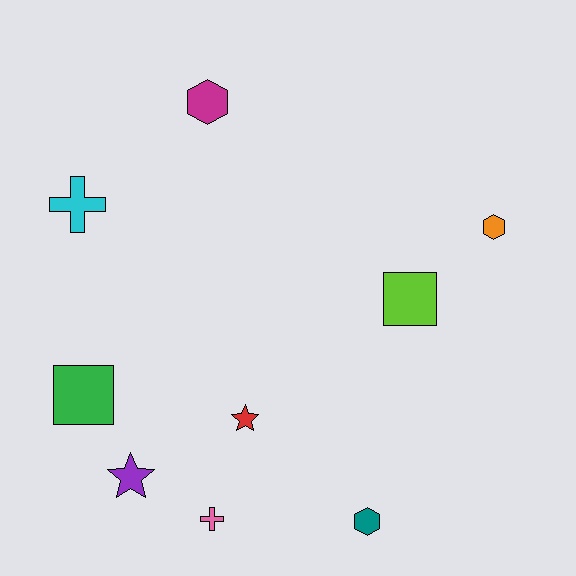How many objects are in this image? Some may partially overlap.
There are 9 objects.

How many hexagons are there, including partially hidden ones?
There are 3 hexagons.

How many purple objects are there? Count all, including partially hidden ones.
There is 1 purple object.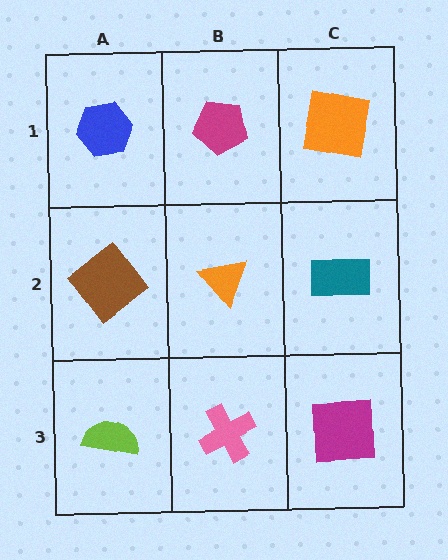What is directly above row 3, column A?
A brown diamond.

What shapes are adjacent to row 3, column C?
A teal rectangle (row 2, column C), a pink cross (row 3, column B).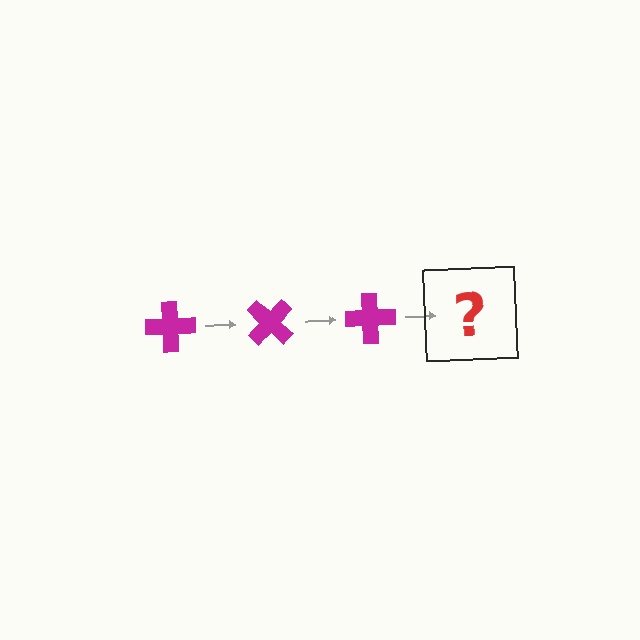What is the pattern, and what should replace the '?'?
The pattern is that the cross rotates 45 degrees each step. The '?' should be a magenta cross rotated 135 degrees.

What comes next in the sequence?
The next element should be a magenta cross rotated 135 degrees.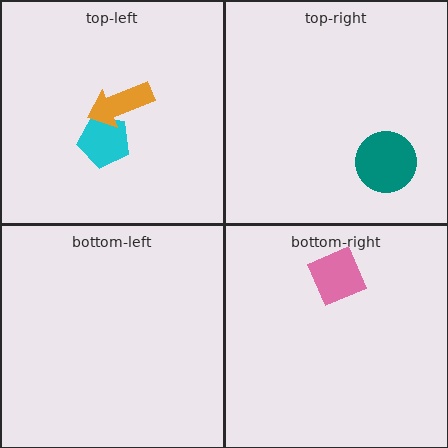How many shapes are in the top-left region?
2.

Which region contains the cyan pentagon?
The top-left region.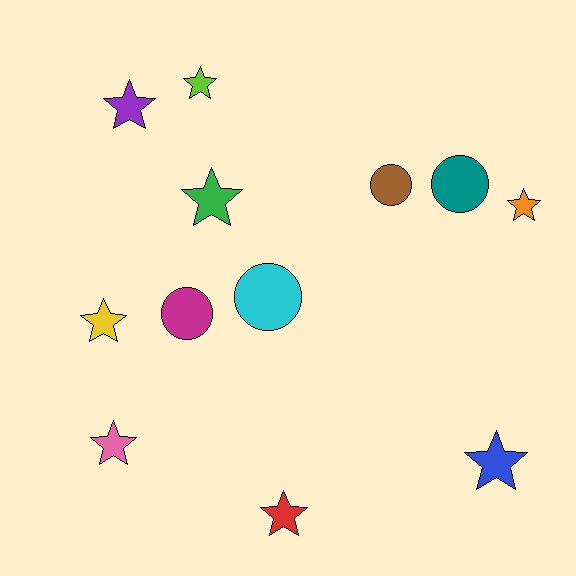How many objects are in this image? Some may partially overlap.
There are 12 objects.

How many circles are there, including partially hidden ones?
There are 4 circles.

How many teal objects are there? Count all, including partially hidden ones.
There is 1 teal object.